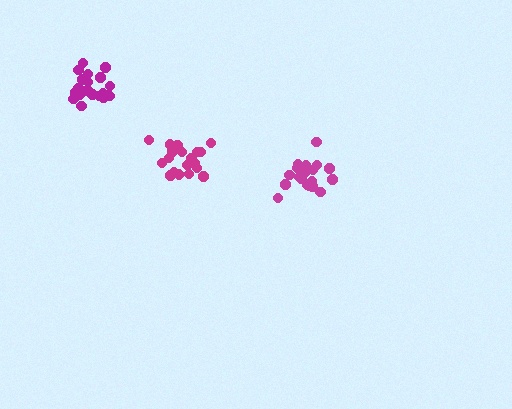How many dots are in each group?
Group 1: 20 dots, Group 2: 19 dots, Group 3: 20 dots (59 total).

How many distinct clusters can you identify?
There are 3 distinct clusters.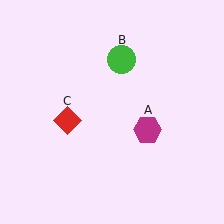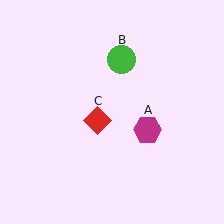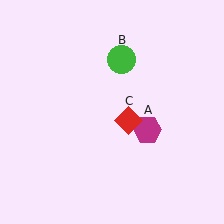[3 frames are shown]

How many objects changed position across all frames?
1 object changed position: red diamond (object C).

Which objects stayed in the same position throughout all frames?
Magenta hexagon (object A) and green circle (object B) remained stationary.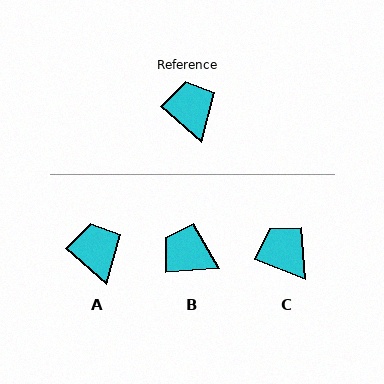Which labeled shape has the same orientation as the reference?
A.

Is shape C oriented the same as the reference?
No, it is off by about 20 degrees.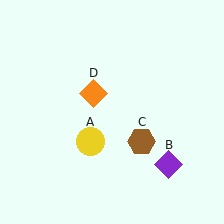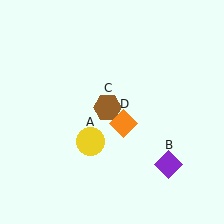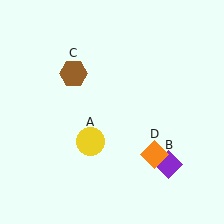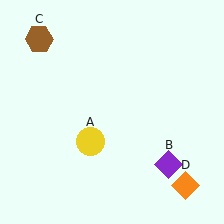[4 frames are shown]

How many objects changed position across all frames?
2 objects changed position: brown hexagon (object C), orange diamond (object D).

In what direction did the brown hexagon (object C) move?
The brown hexagon (object C) moved up and to the left.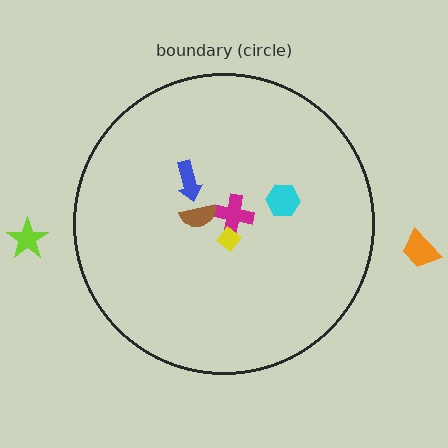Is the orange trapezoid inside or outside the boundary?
Outside.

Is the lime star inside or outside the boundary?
Outside.